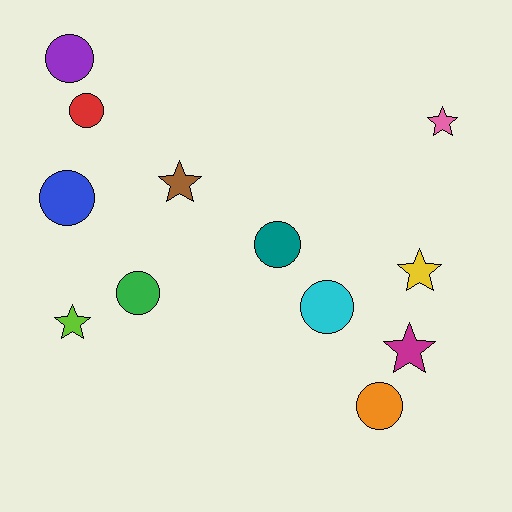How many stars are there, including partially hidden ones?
There are 5 stars.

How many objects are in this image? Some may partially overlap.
There are 12 objects.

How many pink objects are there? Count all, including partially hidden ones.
There is 1 pink object.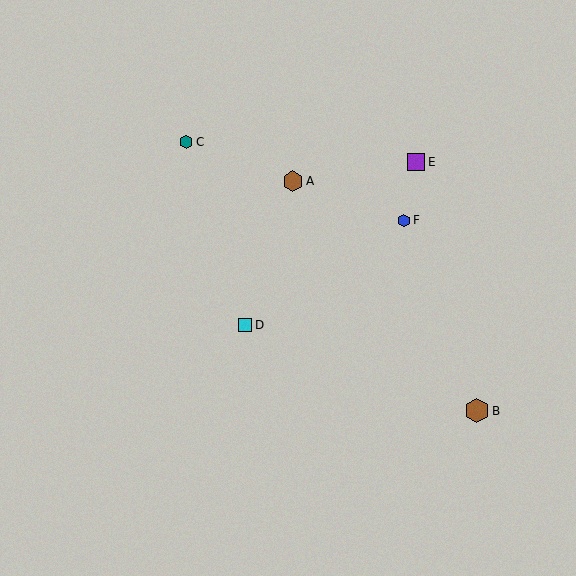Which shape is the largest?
The brown hexagon (labeled B) is the largest.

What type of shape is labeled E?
Shape E is a purple square.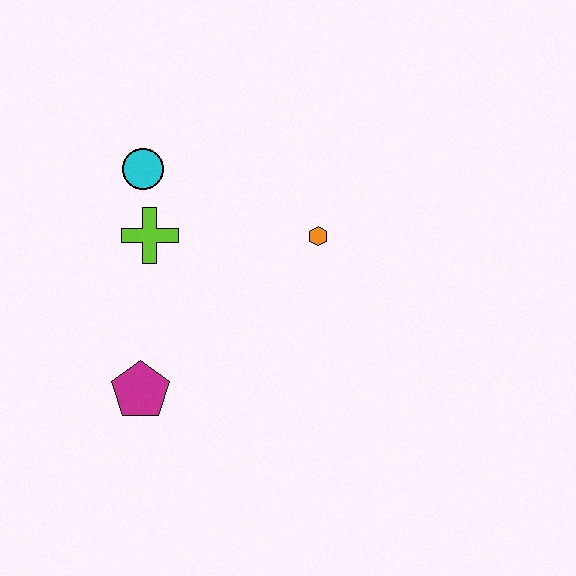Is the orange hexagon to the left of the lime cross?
No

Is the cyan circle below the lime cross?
No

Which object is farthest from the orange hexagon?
The magenta pentagon is farthest from the orange hexagon.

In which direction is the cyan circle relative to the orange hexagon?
The cyan circle is to the left of the orange hexagon.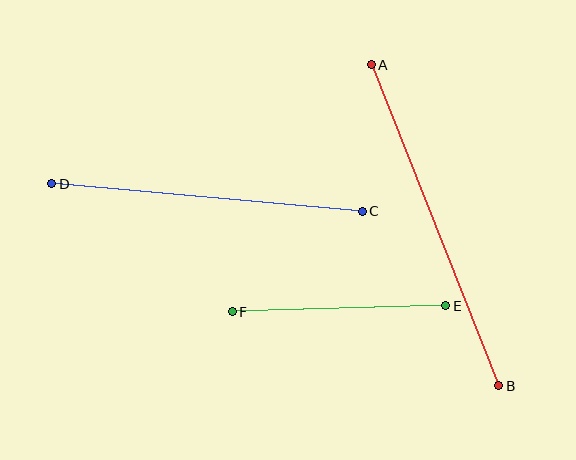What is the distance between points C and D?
The distance is approximately 311 pixels.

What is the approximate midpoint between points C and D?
The midpoint is at approximately (207, 198) pixels.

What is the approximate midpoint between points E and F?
The midpoint is at approximately (339, 309) pixels.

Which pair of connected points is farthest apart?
Points A and B are farthest apart.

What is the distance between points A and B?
The distance is approximately 346 pixels.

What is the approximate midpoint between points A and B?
The midpoint is at approximately (435, 225) pixels.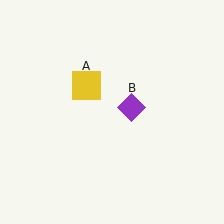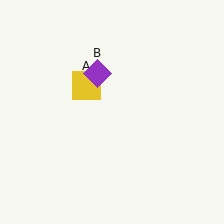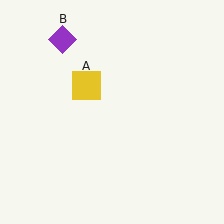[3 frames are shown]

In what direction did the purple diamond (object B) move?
The purple diamond (object B) moved up and to the left.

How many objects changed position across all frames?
1 object changed position: purple diamond (object B).